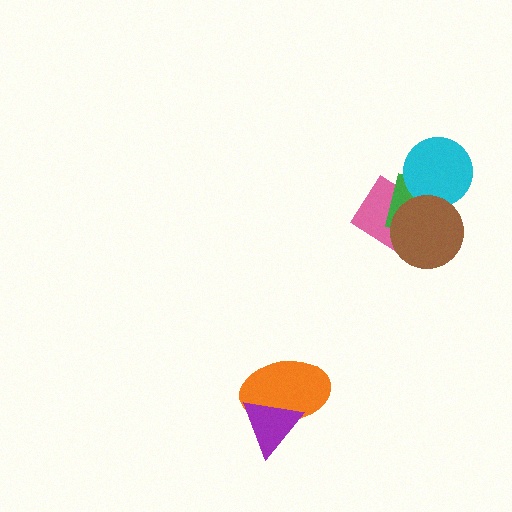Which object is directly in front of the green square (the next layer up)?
The cyan circle is directly in front of the green square.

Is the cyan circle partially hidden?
Yes, it is partially covered by another shape.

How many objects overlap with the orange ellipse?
1 object overlaps with the orange ellipse.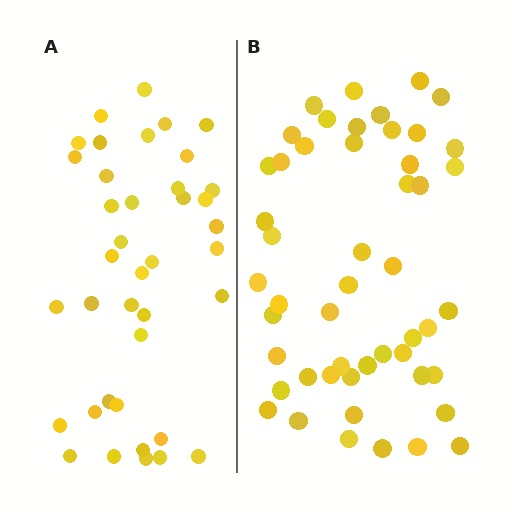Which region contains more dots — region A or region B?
Region B (the right region) has more dots.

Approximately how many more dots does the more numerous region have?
Region B has roughly 12 or so more dots than region A.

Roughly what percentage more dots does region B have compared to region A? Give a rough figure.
About 30% more.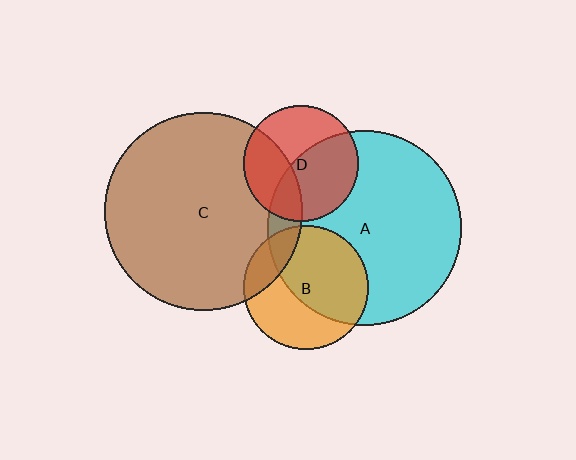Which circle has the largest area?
Circle C (brown).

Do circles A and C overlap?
Yes.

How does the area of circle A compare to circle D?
Approximately 2.8 times.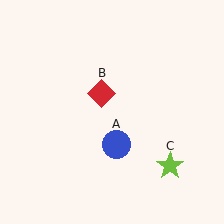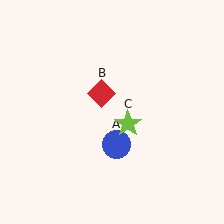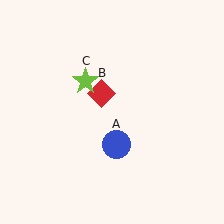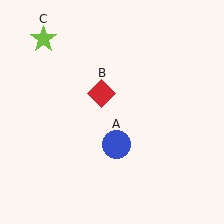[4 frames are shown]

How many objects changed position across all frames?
1 object changed position: lime star (object C).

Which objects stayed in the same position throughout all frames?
Blue circle (object A) and red diamond (object B) remained stationary.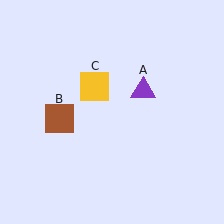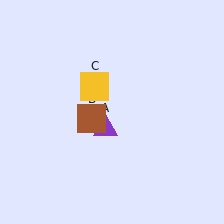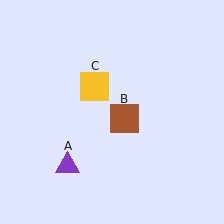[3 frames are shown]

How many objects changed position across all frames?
2 objects changed position: purple triangle (object A), brown square (object B).